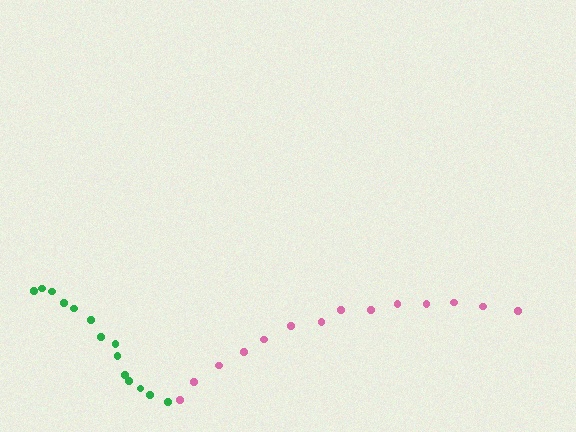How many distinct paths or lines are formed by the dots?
There are 2 distinct paths.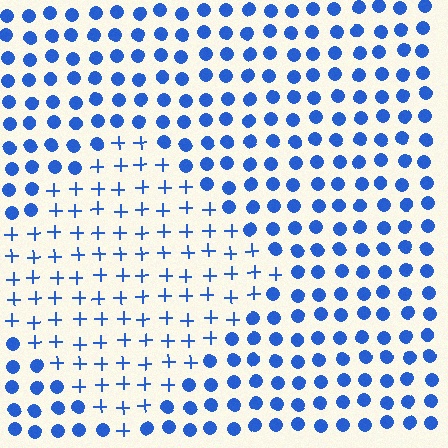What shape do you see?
I see a diamond.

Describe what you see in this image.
The image is filled with small blue elements arranged in a uniform grid. A diamond-shaped region contains plus signs, while the surrounding area contains circles. The boundary is defined purely by the change in element shape.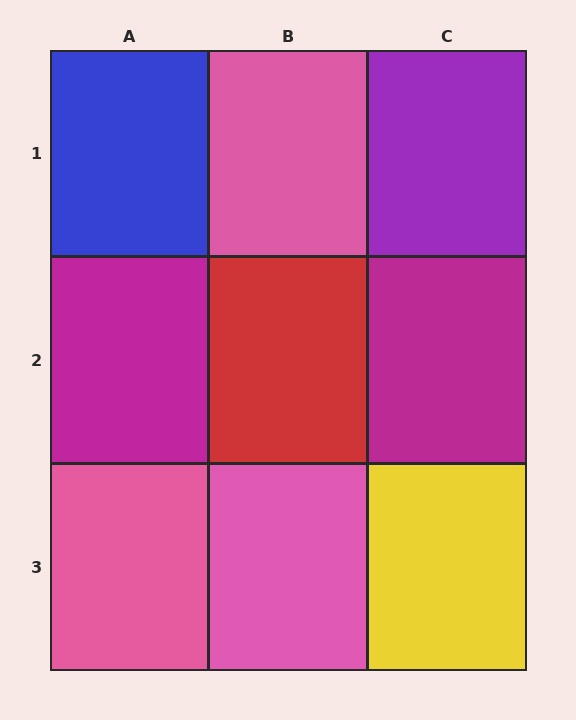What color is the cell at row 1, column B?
Pink.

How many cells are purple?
1 cell is purple.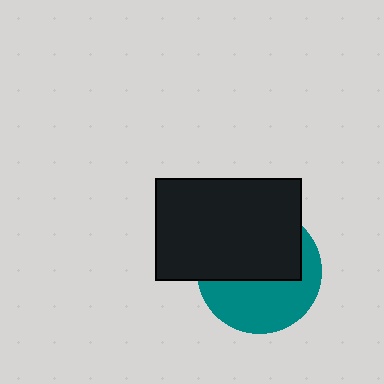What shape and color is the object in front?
The object in front is a black rectangle.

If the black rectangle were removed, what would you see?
You would see the complete teal circle.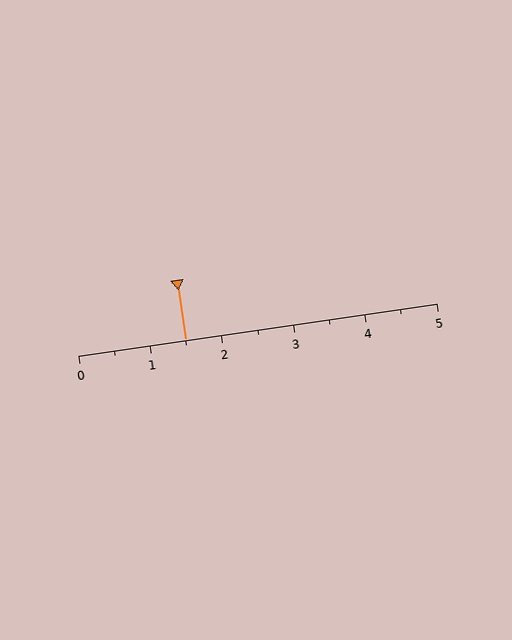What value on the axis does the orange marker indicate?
The marker indicates approximately 1.5.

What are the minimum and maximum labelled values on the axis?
The axis runs from 0 to 5.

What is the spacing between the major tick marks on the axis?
The major ticks are spaced 1 apart.